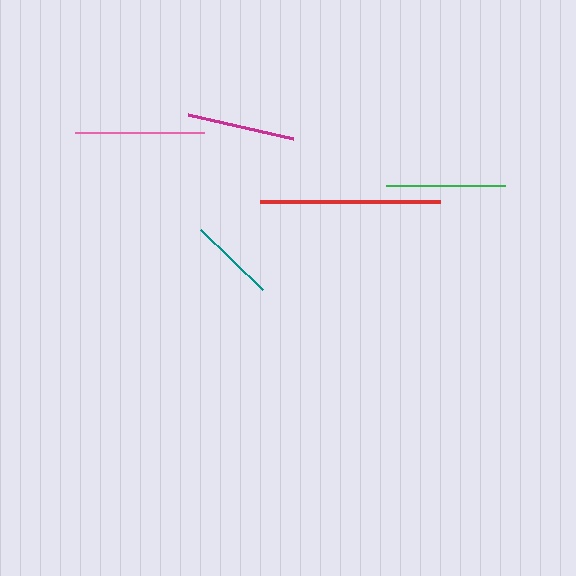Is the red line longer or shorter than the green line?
The red line is longer than the green line.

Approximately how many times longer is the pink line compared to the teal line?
The pink line is approximately 1.5 times the length of the teal line.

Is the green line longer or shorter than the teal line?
The green line is longer than the teal line.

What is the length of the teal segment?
The teal segment is approximately 86 pixels long.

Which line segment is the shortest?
The teal line is the shortest at approximately 86 pixels.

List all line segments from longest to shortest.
From longest to shortest: red, pink, green, magenta, teal.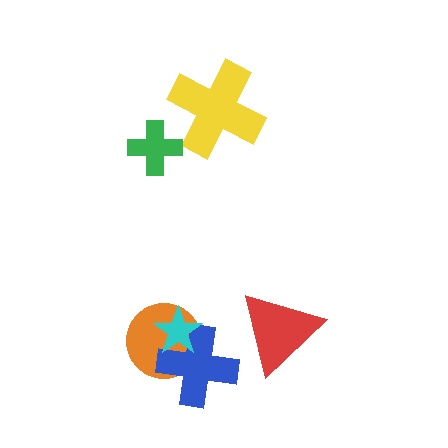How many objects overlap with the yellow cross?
0 objects overlap with the yellow cross.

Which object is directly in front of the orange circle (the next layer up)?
The blue cross is directly in front of the orange circle.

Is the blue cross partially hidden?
Yes, it is partially covered by another shape.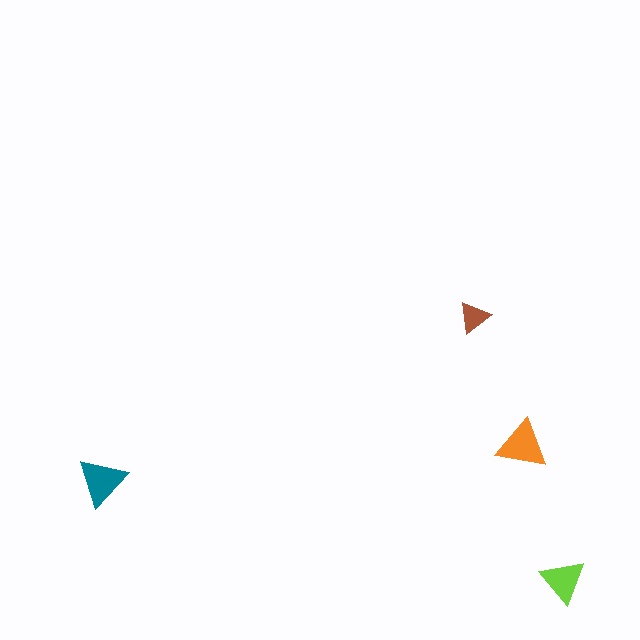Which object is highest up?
The brown triangle is topmost.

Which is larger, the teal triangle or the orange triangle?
The orange one.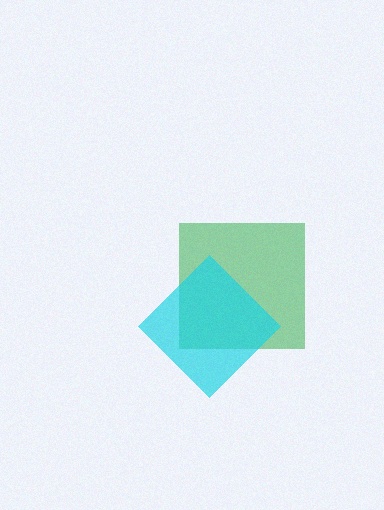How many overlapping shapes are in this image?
There are 2 overlapping shapes in the image.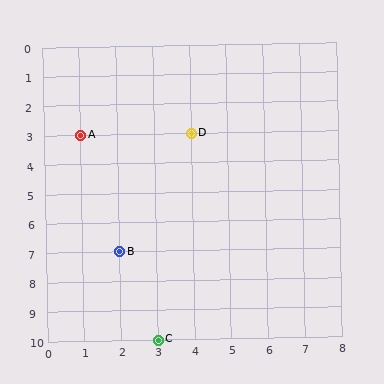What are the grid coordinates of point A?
Point A is at grid coordinates (1, 3).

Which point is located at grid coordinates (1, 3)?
Point A is at (1, 3).